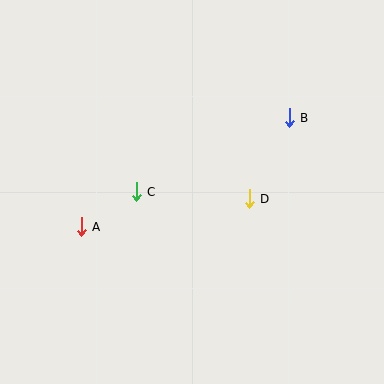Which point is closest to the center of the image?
Point C at (136, 192) is closest to the center.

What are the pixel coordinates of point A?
Point A is at (81, 227).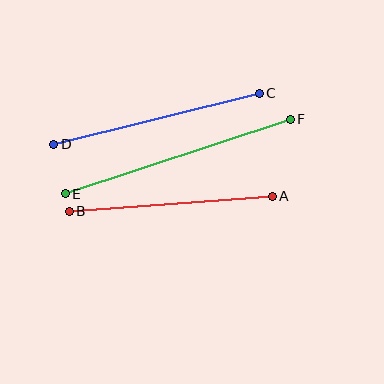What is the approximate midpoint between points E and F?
The midpoint is at approximately (178, 157) pixels.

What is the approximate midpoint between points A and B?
The midpoint is at approximately (171, 204) pixels.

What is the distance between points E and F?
The distance is approximately 237 pixels.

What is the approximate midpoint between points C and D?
The midpoint is at approximately (157, 119) pixels.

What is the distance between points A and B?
The distance is approximately 204 pixels.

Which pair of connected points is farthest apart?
Points E and F are farthest apart.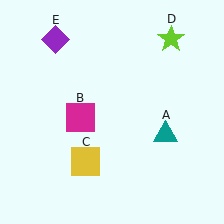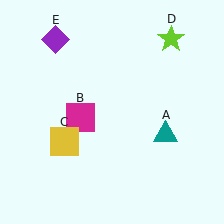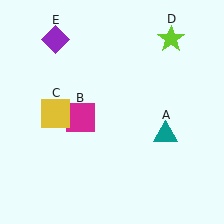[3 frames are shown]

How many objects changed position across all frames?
1 object changed position: yellow square (object C).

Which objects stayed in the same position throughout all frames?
Teal triangle (object A) and magenta square (object B) and lime star (object D) and purple diamond (object E) remained stationary.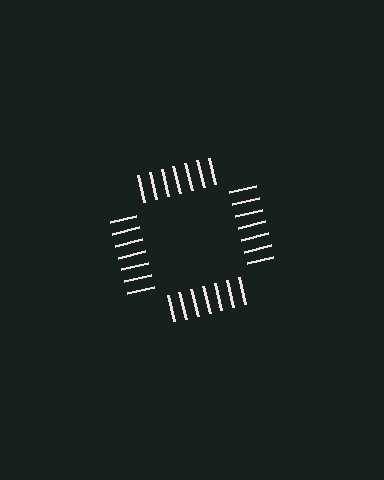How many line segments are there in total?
28 — 7 along each of the 4 edges.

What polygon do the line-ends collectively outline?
An illusory square — the line segments terminate on its edges but no continuous stroke is drawn.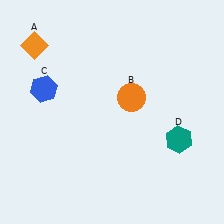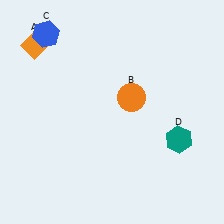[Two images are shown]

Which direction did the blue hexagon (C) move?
The blue hexagon (C) moved up.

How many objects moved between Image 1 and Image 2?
1 object moved between the two images.